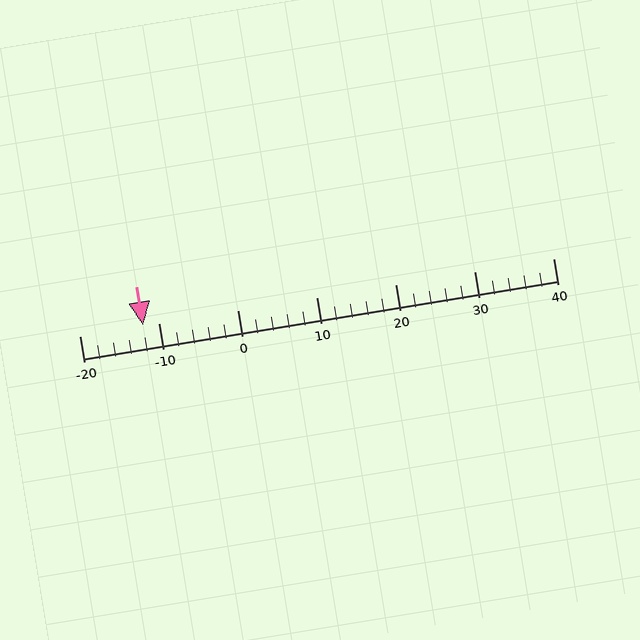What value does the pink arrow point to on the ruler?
The pink arrow points to approximately -12.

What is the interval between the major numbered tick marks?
The major tick marks are spaced 10 units apart.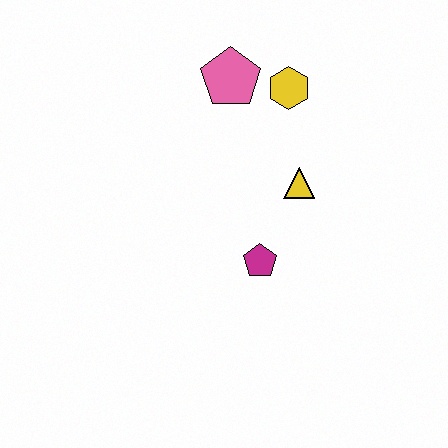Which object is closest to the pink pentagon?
The yellow hexagon is closest to the pink pentagon.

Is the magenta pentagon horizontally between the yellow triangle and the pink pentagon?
Yes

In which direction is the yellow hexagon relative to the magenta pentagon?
The yellow hexagon is above the magenta pentagon.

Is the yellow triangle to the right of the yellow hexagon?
Yes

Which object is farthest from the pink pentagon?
The magenta pentagon is farthest from the pink pentagon.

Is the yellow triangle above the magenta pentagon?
Yes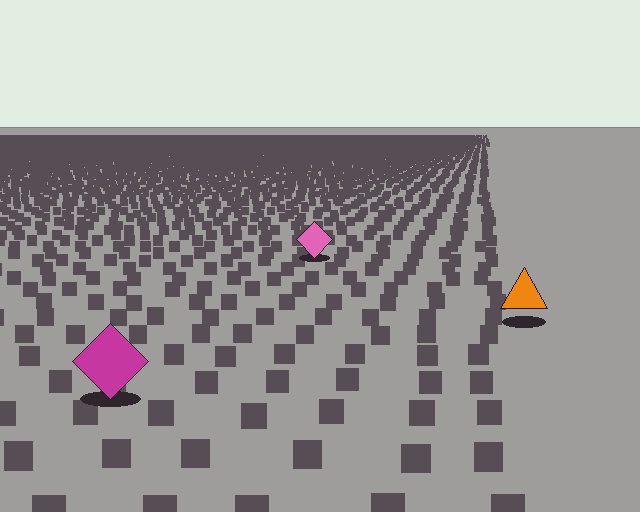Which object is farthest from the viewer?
The pink diamond is farthest from the viewer. It appears smaller and the ground texture around it is denser.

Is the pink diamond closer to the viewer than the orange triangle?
No. The orange triangle is closer — you can tell from the texture gradient: the ground texture is coarser near it.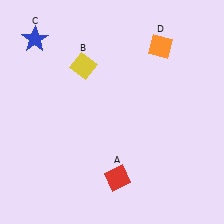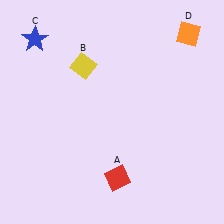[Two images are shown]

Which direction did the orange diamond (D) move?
The orange diamond (D) moved right.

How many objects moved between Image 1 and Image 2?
1 object moved between the two images.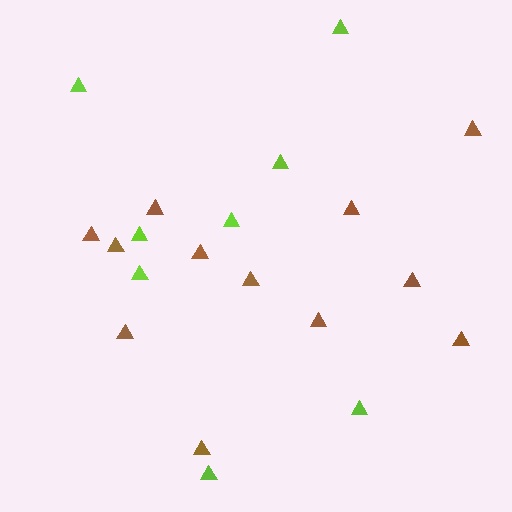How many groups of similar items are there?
There are 2 groups: one group of lime triangles (8) and one group of brown triangles (12).